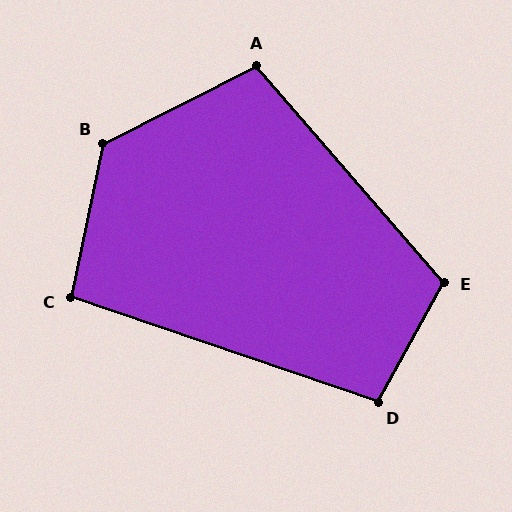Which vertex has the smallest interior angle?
C, at approximately 97 degrees.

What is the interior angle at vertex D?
Approximately 100 degrees (obtuse).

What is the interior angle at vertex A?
Approximately 104 degrees (obtuse).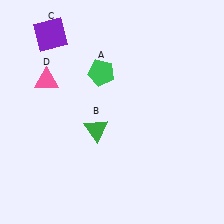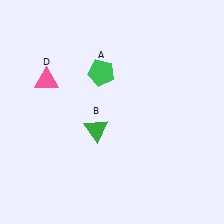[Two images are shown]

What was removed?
The purple square (C) was removed in Image 2.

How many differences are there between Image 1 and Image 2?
There is 1 difference between the two images.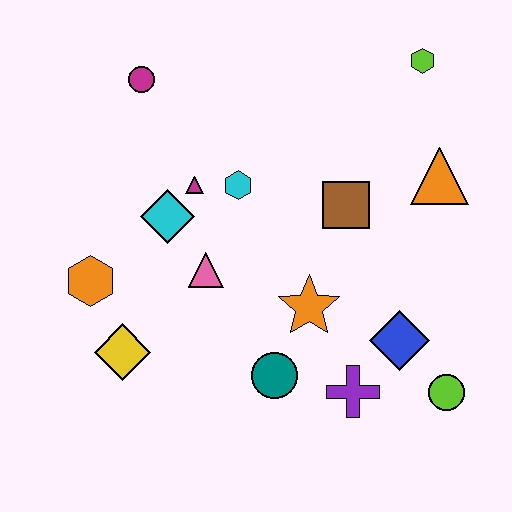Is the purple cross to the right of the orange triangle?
No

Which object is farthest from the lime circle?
The magenta circle is farthest from the lime circle.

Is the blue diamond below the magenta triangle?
Yes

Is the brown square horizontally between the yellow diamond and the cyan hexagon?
No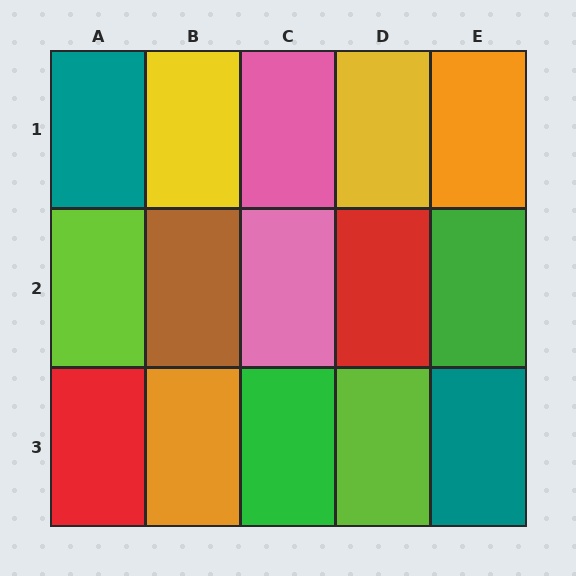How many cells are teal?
2 cells are teal.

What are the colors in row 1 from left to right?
Teal, yellow, pink, yellow, orange.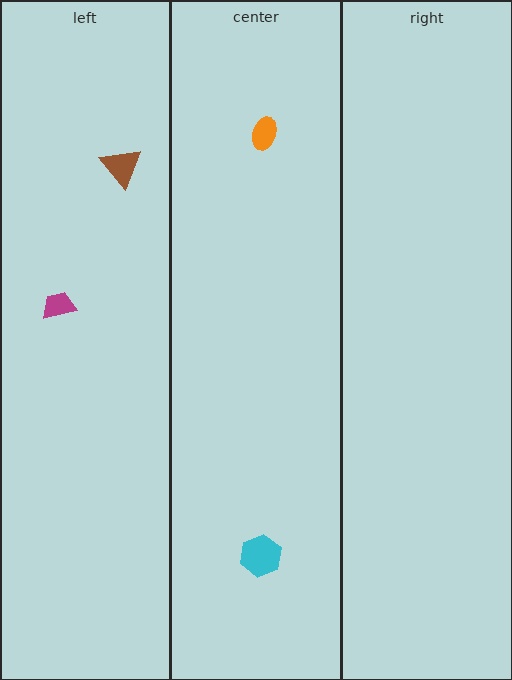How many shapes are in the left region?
2.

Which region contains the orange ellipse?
The center region.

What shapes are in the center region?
The orange ellipse, the cyan hexagon.